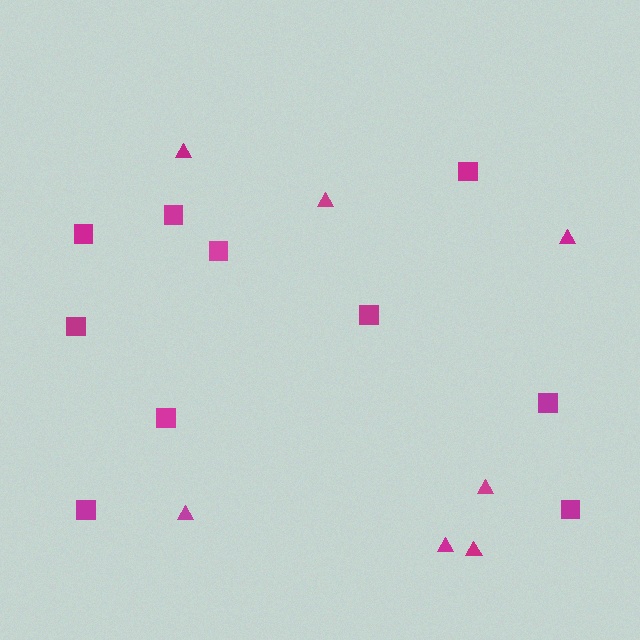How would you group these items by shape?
There are 2 groups: one group of squares (10) and one group of triangles (7).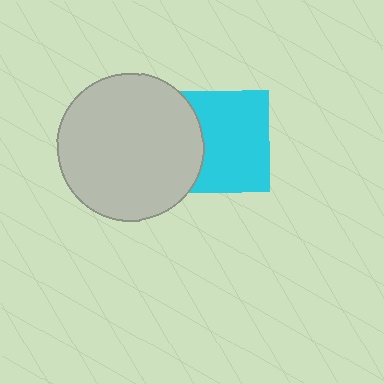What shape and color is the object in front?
The object in front is a light gray circle.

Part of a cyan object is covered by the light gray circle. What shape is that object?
It is a square.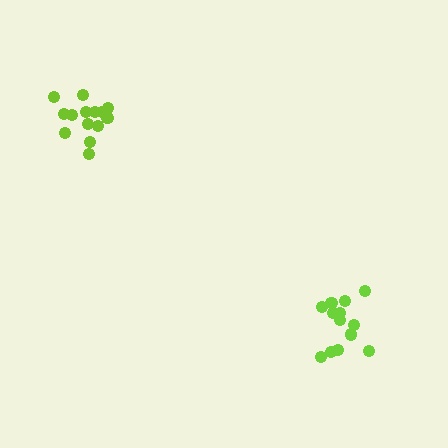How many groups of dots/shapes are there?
There are 2 groups.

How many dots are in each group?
Group 1: 13 dots, Group 2: 14 dots (27 total).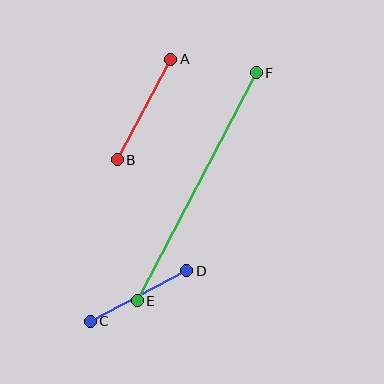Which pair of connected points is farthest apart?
Points E and F are farthest apart.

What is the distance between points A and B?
The distance is approximately 114 pixels.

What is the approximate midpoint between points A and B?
The midpoint is at approximately (144, 110) pixels.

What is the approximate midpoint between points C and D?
The midpoint is at approximately (139, 296) pixels.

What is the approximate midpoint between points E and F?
The midpoint is at approximately (197, 187) pixels.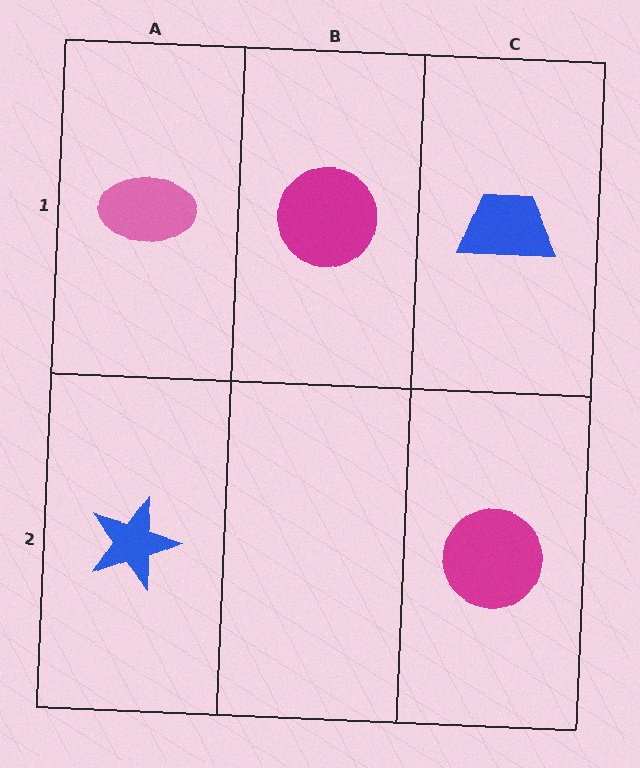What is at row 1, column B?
A magenta circle.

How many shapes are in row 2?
2 shapes.